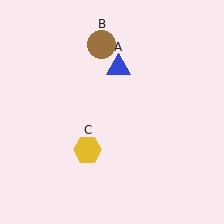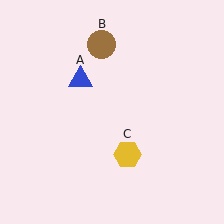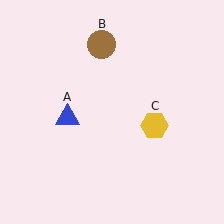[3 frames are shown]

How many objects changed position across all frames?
2 objects changed position: blue triangle (object A), yellow hexagon (object C).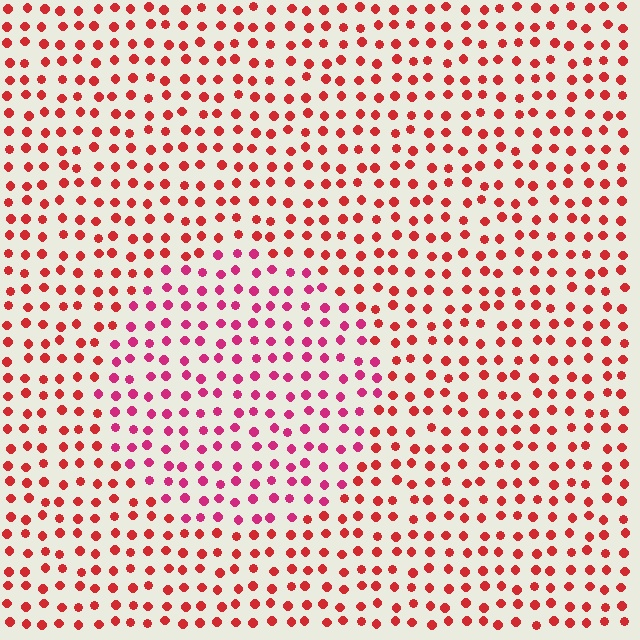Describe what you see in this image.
The image is filled with small red elements in a uniform arrangement. A circle-shaped region is visible where the elements are tinted to a slightly different hue, forming a subtle color boundary.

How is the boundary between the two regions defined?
The boundary is defined purely by a slight shift in hue (about 29 degrees). Spacing, size, and orientation are identical on both sides.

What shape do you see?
I see a circle.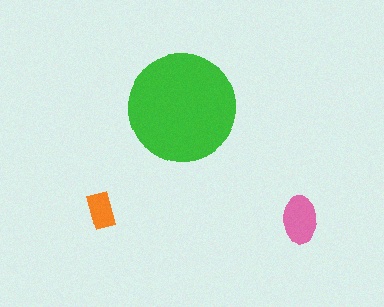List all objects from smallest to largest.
The orange rectangle, the pink ellipse, the green circle.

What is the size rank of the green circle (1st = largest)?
1st.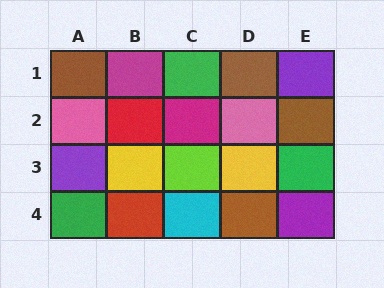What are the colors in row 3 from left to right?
Purple, yellow, lime, yellow, green.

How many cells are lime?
1 cell is lime.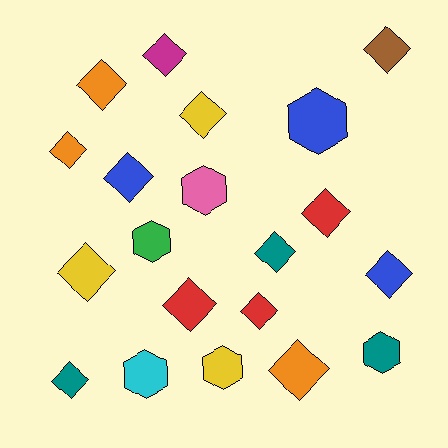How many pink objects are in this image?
There is 1 pink object.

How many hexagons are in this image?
There are 6 hexagons.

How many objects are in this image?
There are 20 objects.